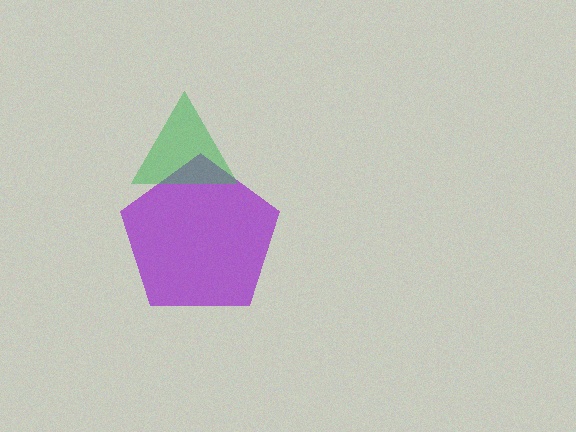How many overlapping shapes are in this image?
There are 2 overlapping shapes in the image.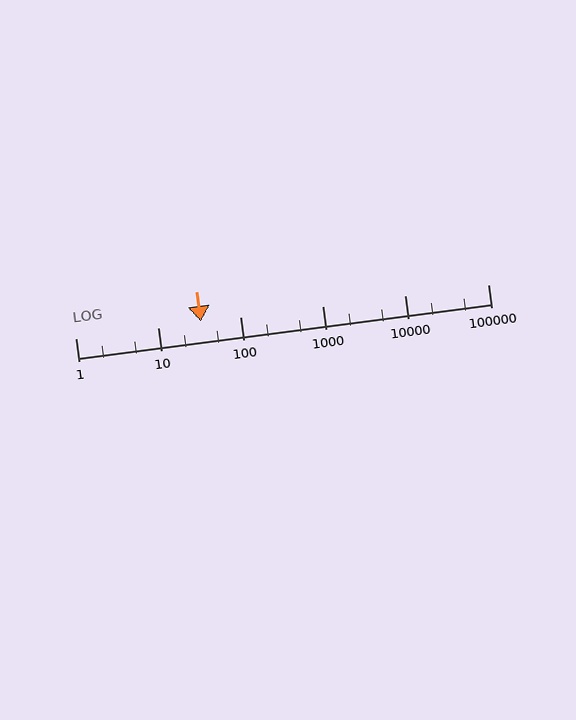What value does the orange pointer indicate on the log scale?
The pointer indicates approximately 33.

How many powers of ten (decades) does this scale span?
The scale spans 5 decades, from 1 to 100000.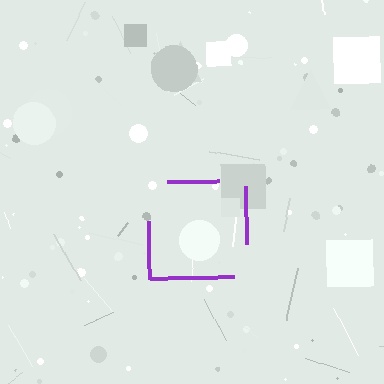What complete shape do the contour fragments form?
The contour fragments form a square.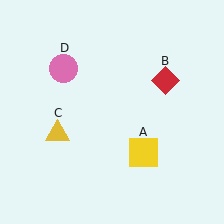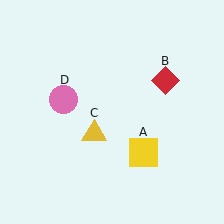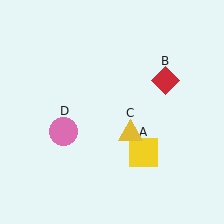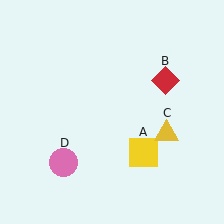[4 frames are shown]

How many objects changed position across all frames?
2 objects changed position: yellow triangle (object C), pink circle (object D).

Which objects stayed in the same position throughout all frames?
Yellow square (object A) and red diamond (object B) remained stationary.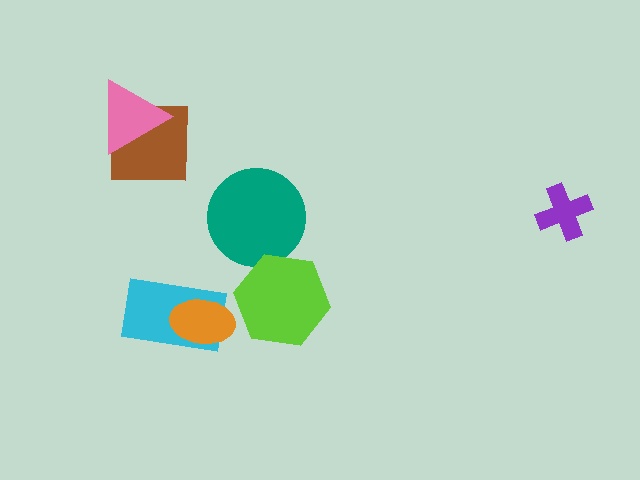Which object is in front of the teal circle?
The lime hexagon is in front of the teal circle.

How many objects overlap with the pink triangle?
1 object overlaps with the pink triangle.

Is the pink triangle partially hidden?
No, no other shape covers it.